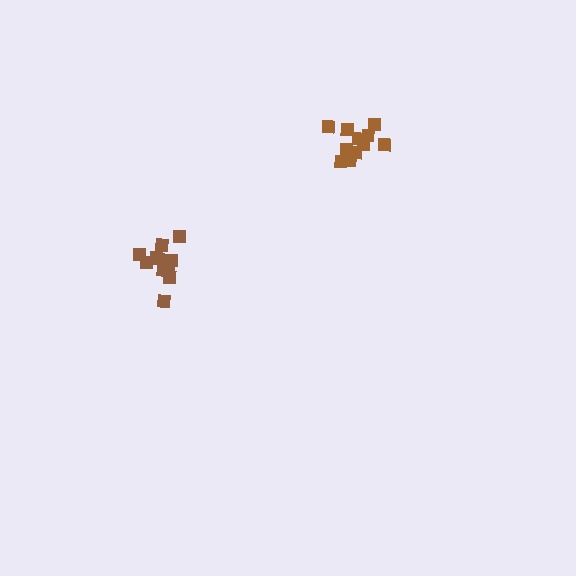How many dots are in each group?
Group 1: 13 dots, Group 2: 11 dots (24 total).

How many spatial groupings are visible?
There are 2 spatial groupings.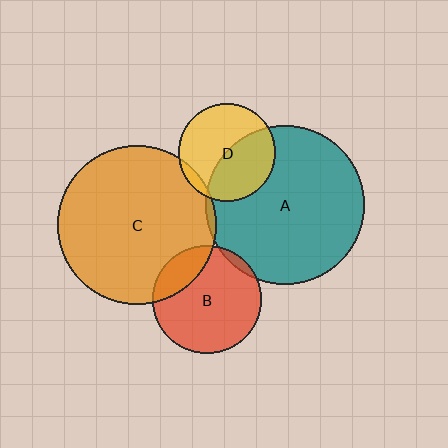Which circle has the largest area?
Circle A (teal).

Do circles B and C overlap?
Yes.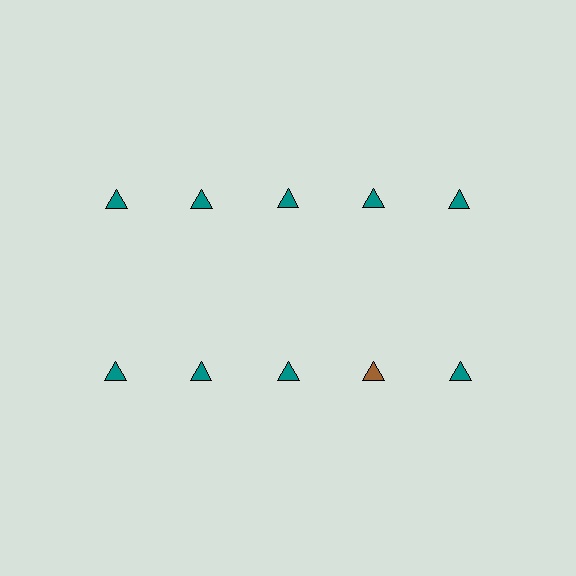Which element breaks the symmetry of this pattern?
The brown triangle in the second row, second from right column breaks the symmetry. All other shapes are teal triangles.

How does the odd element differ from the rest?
It has a different color: brown instead of teal.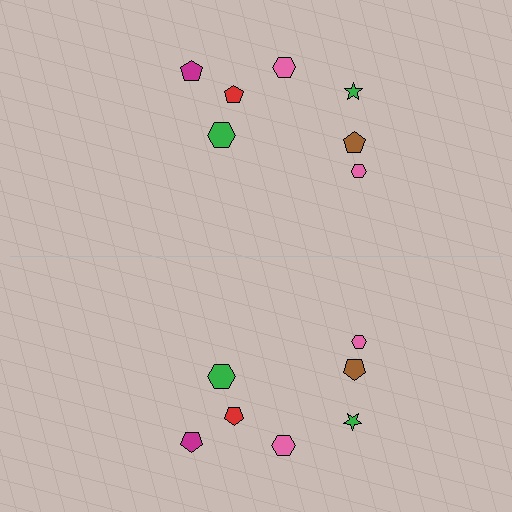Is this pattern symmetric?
Yes, this pattern has bilateral (reflection) symmetry.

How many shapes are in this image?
There are 14 shapes in this image.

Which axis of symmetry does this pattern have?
The pattern has a horizontal axis of symmetry running through the center of the image.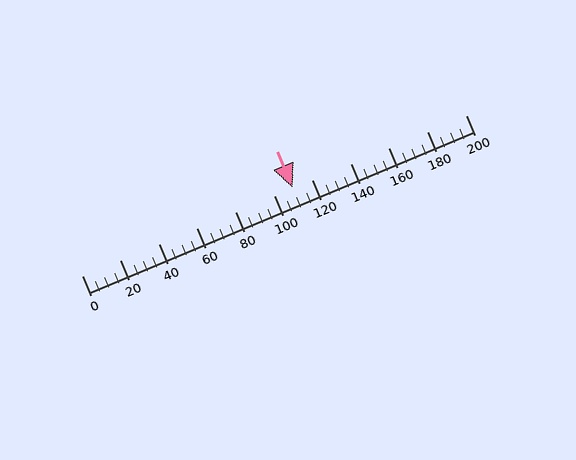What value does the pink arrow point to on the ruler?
The pink arrow points to approximately 110.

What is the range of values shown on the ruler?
The ruler shows values from 0 to 200.